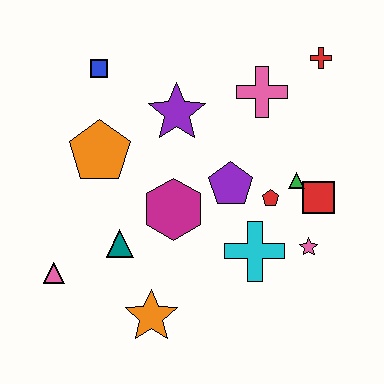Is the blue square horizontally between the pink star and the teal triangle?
No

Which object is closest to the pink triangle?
The teal triangle is closest to the pink triangle.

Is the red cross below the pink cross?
No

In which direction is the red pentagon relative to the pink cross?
The red pentagon is below the pink cross.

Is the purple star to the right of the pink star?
No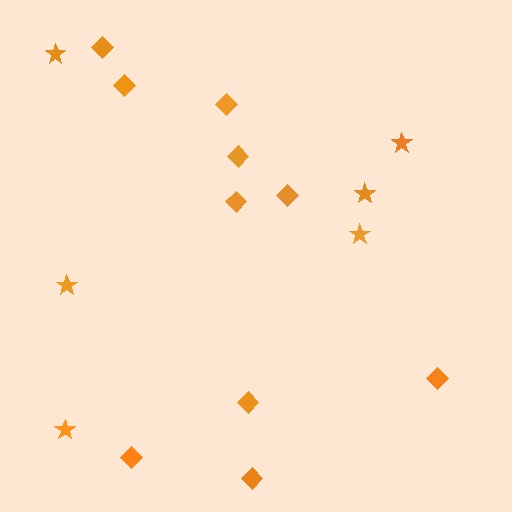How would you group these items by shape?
There are 2 groups: one group of stars (6) and one group of diamonds (10).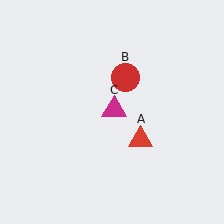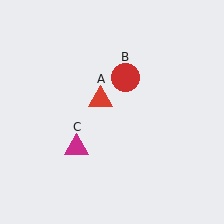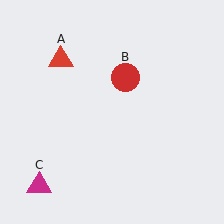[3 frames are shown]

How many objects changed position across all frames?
2 objects changed position: red triangle (object A), magenta triangle (object C).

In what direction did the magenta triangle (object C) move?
The magenta triangle (object C) moved down and to the left.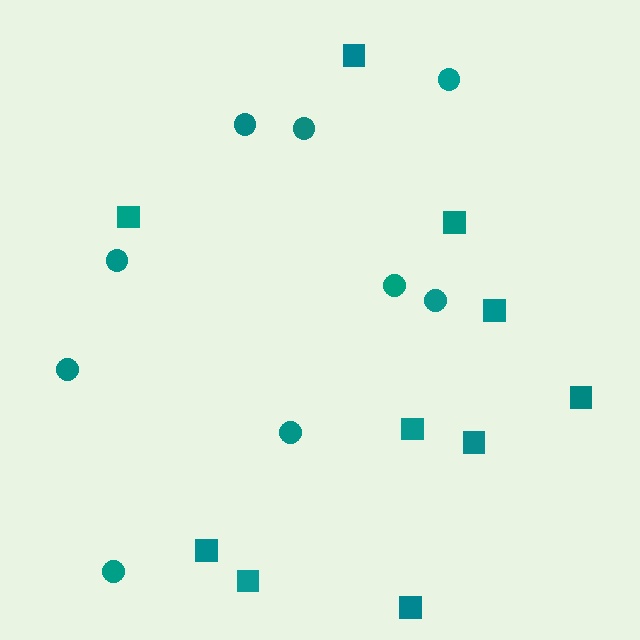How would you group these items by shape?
There are 2 groups: one group of squares (10) and one group of circles (9).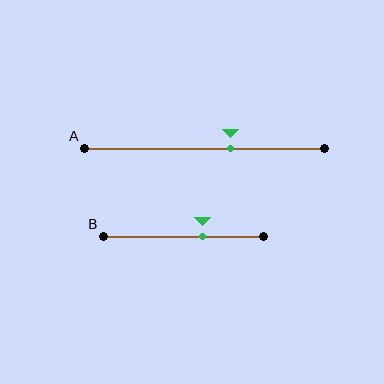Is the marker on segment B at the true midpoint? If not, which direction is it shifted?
No, the marker on segment B is shifted to the right by about 12% of the segment length.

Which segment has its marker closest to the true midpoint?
Segment A has its marker closest to the true midpoint.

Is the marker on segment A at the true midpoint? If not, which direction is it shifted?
No, the marker on segment A is shifted to the right by about 11% of the segment length.